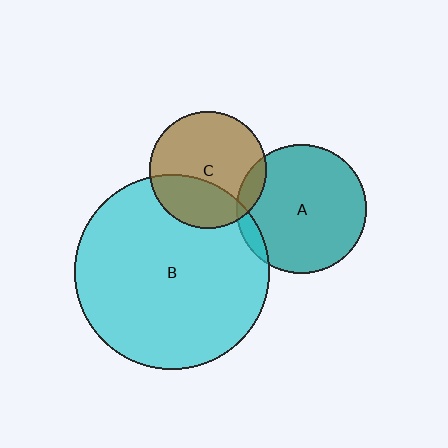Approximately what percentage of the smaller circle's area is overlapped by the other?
Approximately 10%.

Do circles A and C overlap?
Yes.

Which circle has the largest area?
Circle B (cyan).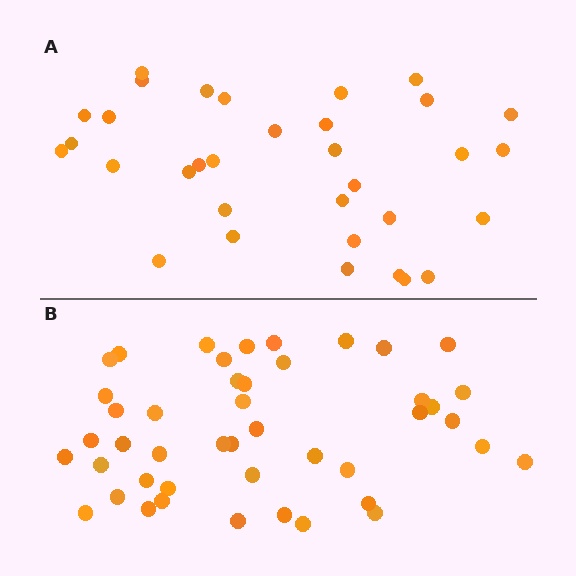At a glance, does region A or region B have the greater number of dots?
Region B (the bottom region) has more dots.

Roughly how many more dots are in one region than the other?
Region B has roughly 12 or so more dots than region A.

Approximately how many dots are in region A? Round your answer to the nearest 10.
About 30 dots. (The exact count is 33, which rounds to 30.)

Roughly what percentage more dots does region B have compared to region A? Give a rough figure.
About 35% more.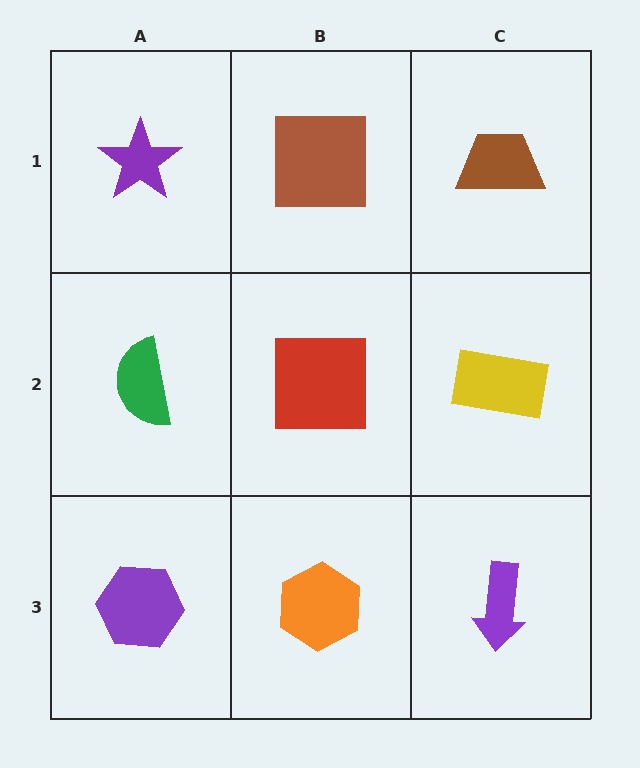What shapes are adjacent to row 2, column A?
A purple star (row 1, column A), a purple hexagon (row 3, column A), a red square (row 2, column B).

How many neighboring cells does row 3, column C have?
2.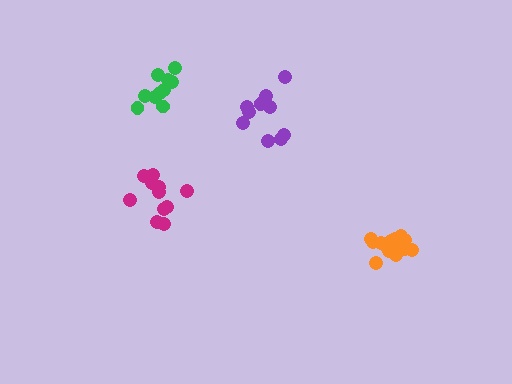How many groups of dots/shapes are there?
There are 4 groups.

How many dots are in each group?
Group 1: 11 dots, Group 2: 11 dots, Group 3: 10 dots, Group 4: 15 dots (47 total).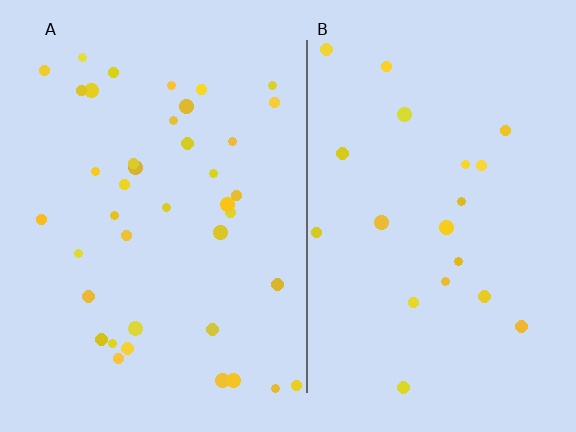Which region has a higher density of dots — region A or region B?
A (the left).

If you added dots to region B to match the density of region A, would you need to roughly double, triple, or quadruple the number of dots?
Approximately double.